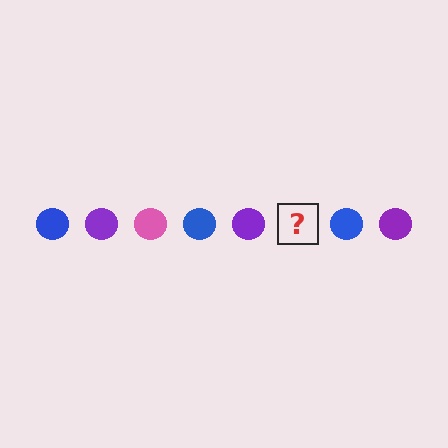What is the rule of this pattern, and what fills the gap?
The rule is that the pattern cycles through blue, purple, pink circles. The gap should be filled with a pink circle.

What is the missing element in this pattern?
The missing element is a pink circle.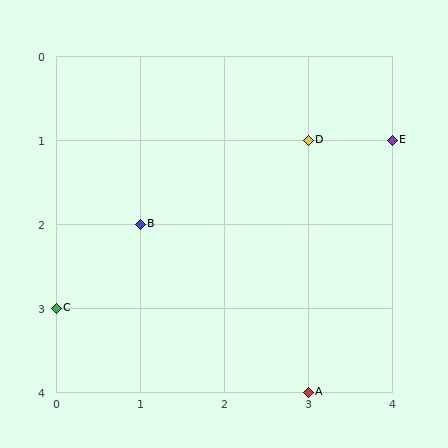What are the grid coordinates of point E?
Point E is at grid coordinates (4, 1).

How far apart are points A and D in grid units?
Points A and D are 3 rows apart.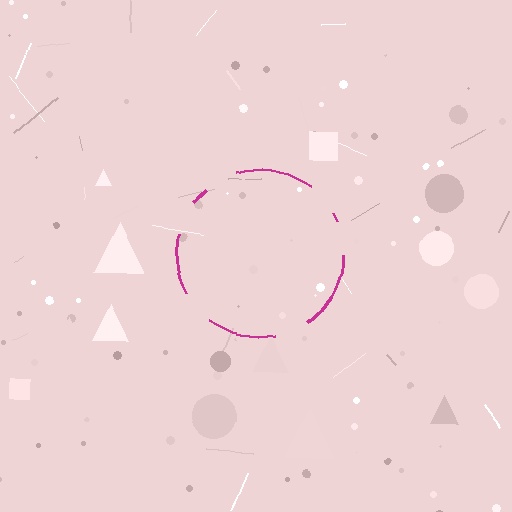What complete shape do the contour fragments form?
The contour fragments form a circle.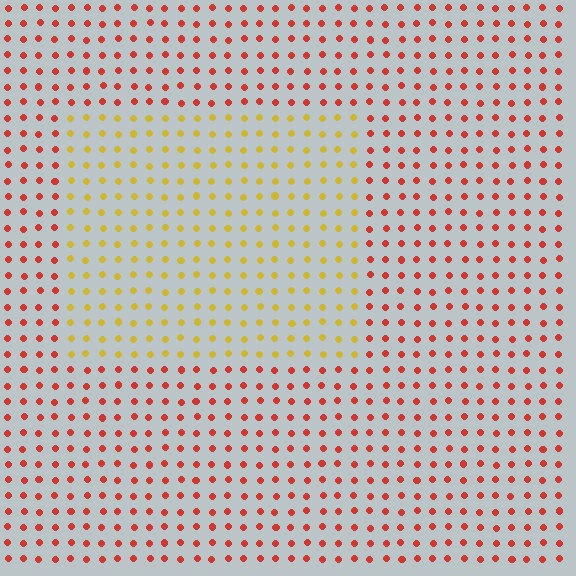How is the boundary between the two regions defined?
The boundary is defined purely by a slight shift in hue (about 48 degrees). Spacing, size, and orientation are identical on both sides.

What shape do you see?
I see a rectangle.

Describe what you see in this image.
The image is filled with small red elements in a uniform arrangement. A rectangle-shaped region is visible where the elements are tinted to a slightly different hue, forming a subtle color boundary.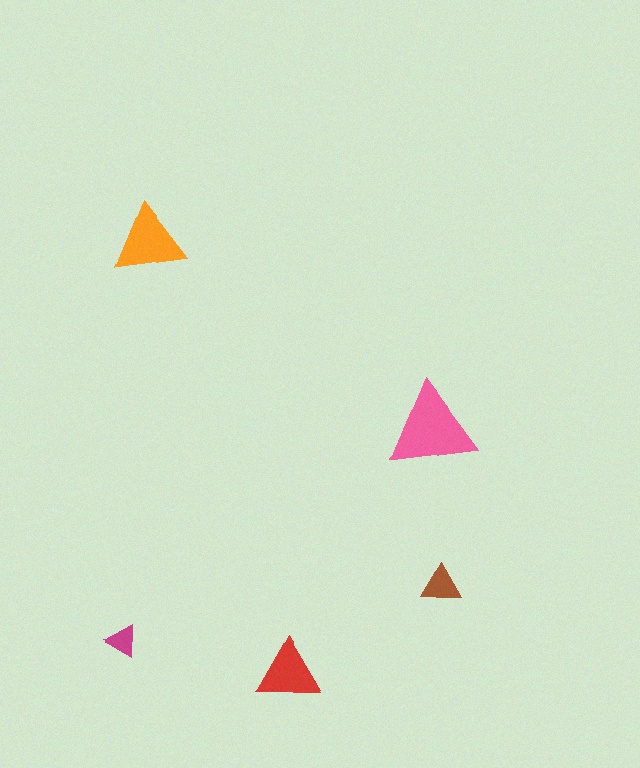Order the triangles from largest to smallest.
the pink one, the orange one, the red one, the brown one, the magenta one.